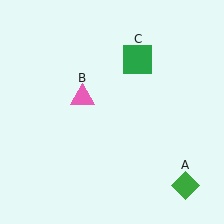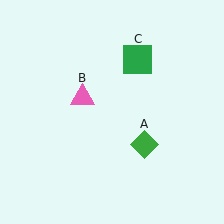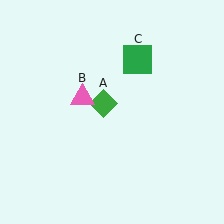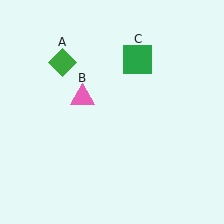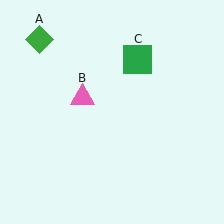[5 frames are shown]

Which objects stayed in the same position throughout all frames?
Pink triangle (object B) and green square (object C) remained stationary.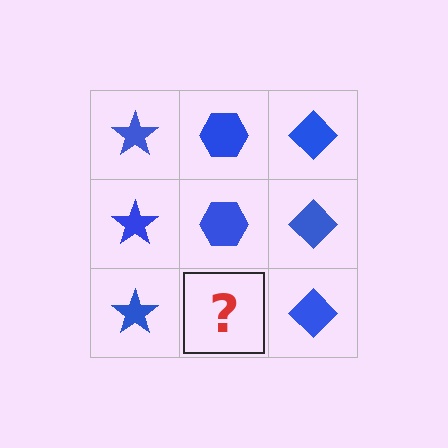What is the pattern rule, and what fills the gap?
The rule is that each column has a consistent shape. The gap should be filled with a blue hexagon.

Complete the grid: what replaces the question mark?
The question mark should be replaced with a blue hexagon.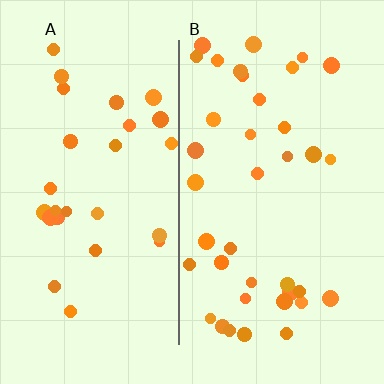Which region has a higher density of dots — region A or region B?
B (the right).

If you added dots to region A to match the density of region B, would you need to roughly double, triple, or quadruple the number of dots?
Approximately double.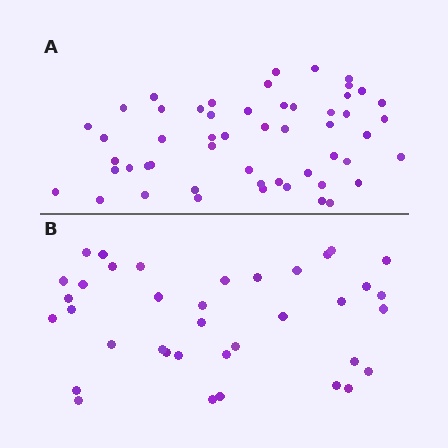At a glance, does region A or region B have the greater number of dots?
Region A (the top region) has more dots.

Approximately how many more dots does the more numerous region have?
Region A has approximately 15 more dots than region B.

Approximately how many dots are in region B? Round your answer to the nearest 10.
About 40 dots. (The exact count is 37, which rounds to 40.)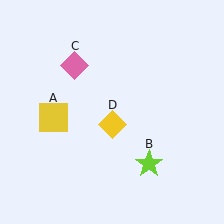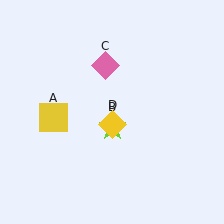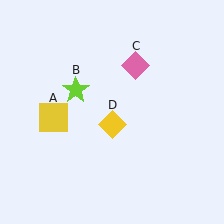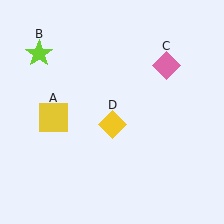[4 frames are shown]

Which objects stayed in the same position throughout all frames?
Yellow square (object A) and yellow diamond (object D) remained stationary.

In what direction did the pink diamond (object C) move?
The pink diamond (object C) moved right.